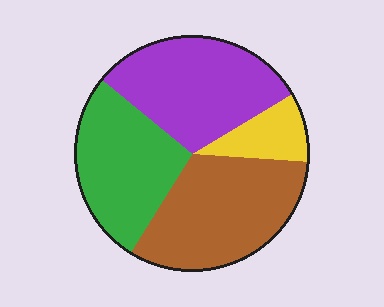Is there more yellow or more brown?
Brown.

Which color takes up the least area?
Yellow, at roughly 10%.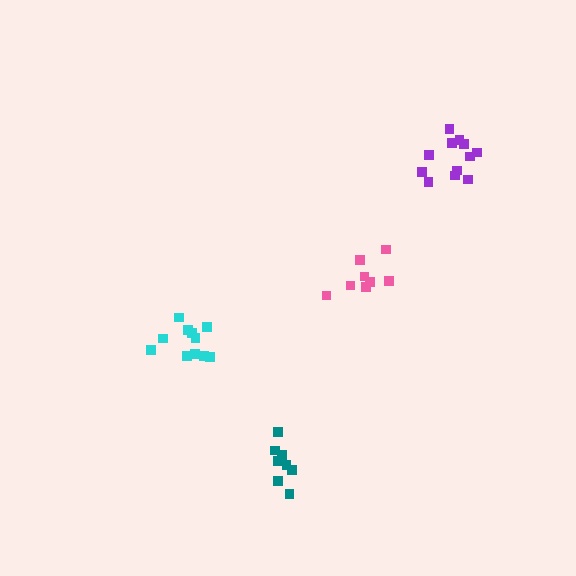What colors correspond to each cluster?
The clusters are colored: purple, cyan, teal, pink.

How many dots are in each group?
Group 1: 12 dots, Group 2: 11 dots, Group 3: 8 dots, Group 4: 8 dots (39 total).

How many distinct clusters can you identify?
There are 4 distinct clusters.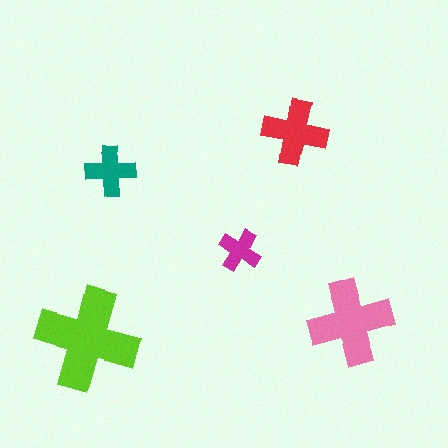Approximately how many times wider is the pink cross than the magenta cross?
About 2 times wider.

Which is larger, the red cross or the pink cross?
The pink one.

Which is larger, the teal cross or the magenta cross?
The teal one.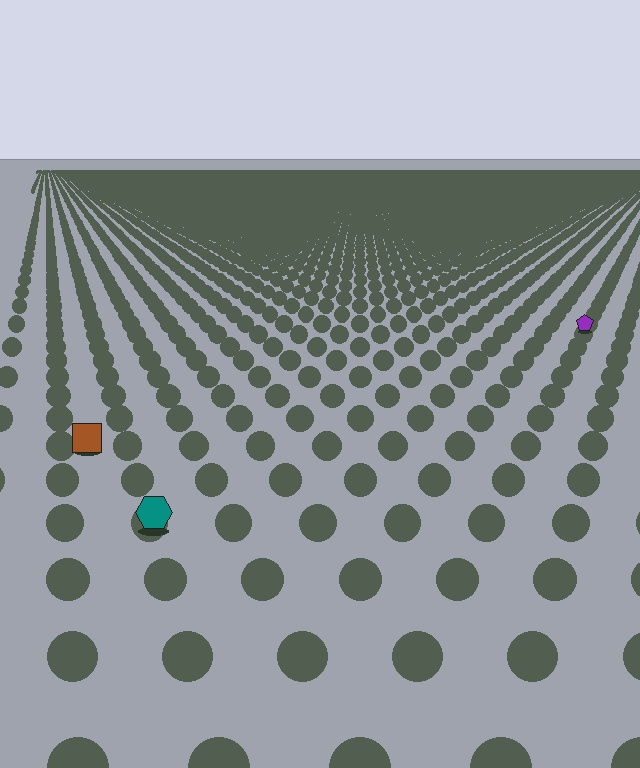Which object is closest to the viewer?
The teal hexagon is closest. The texture marks near it are larger and more spread out.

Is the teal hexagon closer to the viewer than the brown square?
Yes. The teal hexagon is closer — you can tell from the texture gradient: the ground texture is coarser near it.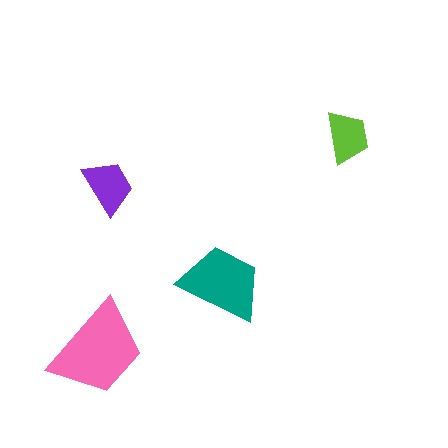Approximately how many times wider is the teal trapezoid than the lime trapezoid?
About 1.5 times wider.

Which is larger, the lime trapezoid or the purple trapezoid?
The purple one.